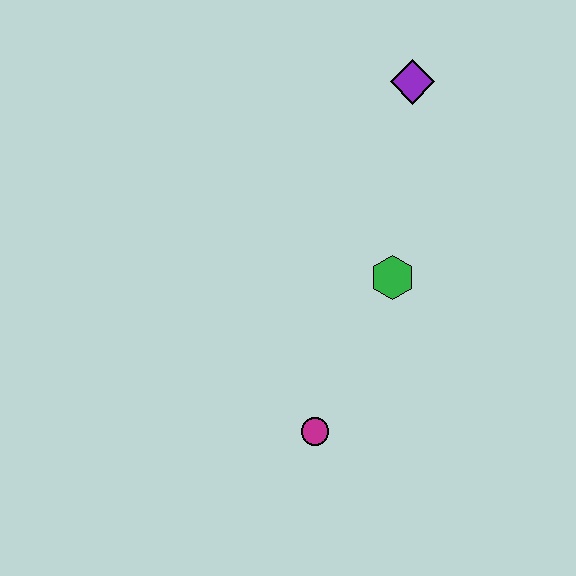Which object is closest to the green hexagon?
The magenta circle is closest to the green hexagon.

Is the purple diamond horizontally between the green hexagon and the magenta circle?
No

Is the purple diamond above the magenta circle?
Yes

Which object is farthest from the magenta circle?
The purple diamond is farthest from the magenta circle.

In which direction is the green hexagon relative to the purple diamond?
The green hexagon is below the purple diamond.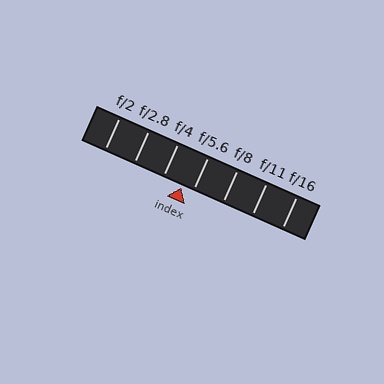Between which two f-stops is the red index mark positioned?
The index mark is between f/4 and f/5.6.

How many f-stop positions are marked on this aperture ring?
There are 7 f-stop positions marked.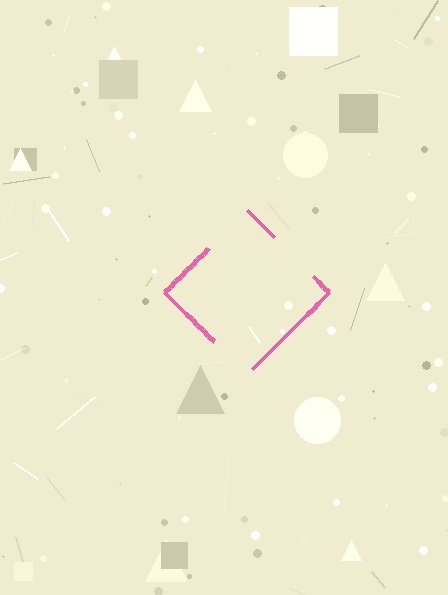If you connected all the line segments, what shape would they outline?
They would outline a diamond.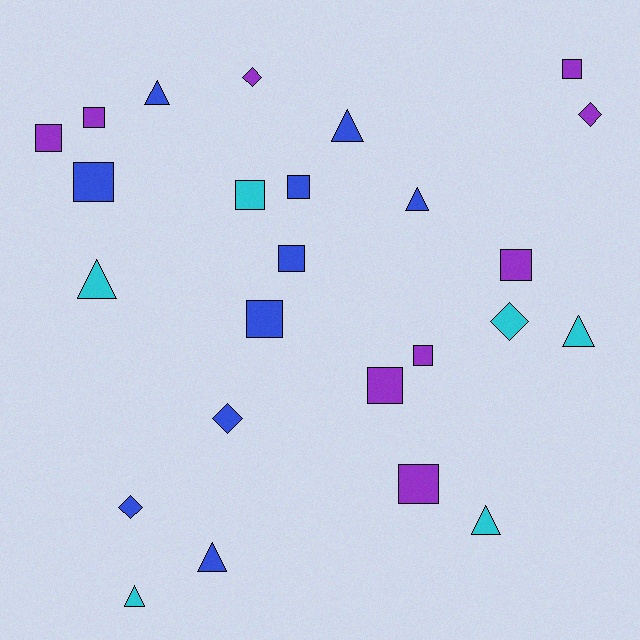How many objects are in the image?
There are 25 objects.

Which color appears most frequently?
Blue, with 10 objects.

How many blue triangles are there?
There are 4 blue triangles.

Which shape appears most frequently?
Square, with 12 objects.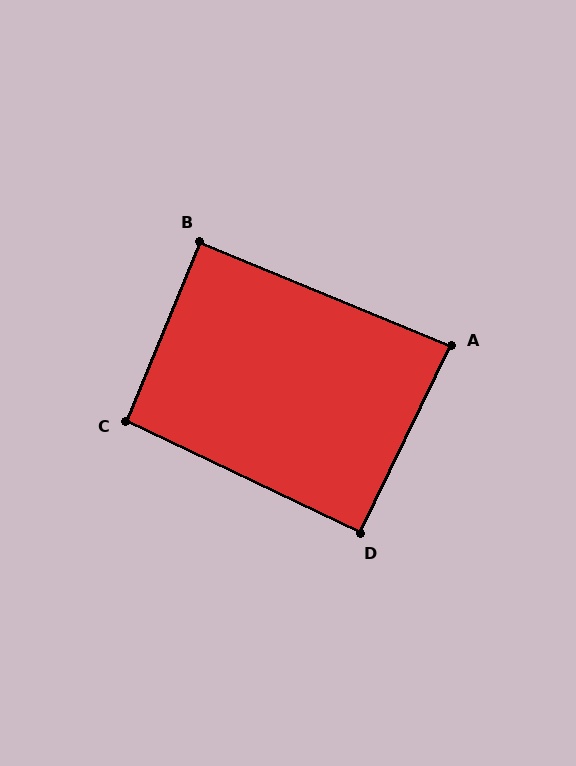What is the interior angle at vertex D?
Approximately 90 degrees (approximately right).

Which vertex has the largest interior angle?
C, at approximately 93 degrees.